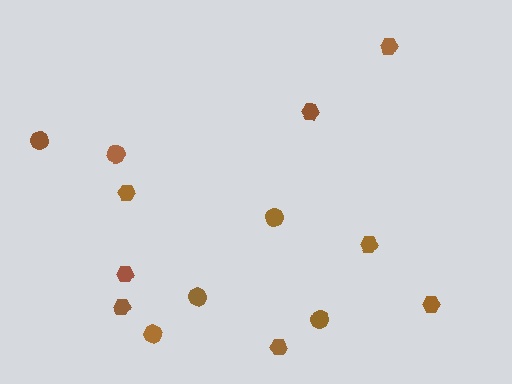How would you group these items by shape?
There are 2 groups: one group of circles (6) and one group of hexagons (8).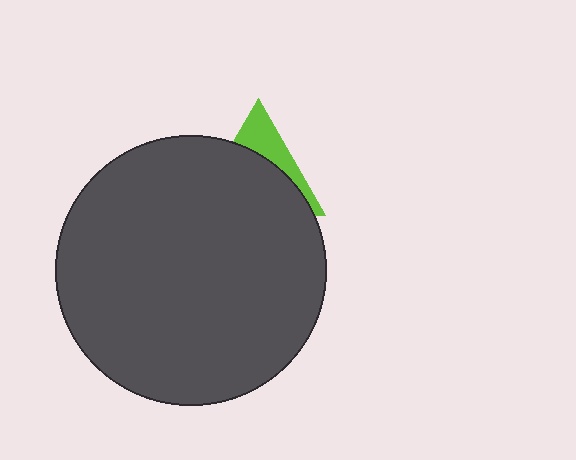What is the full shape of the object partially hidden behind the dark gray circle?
The partially hidden object is a lime triangle.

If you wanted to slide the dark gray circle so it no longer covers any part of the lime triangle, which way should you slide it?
Slide it down — that is the most direct way to separate the two shapes.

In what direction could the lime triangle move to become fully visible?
The lime triangle could move up. That would shift it out from behind the dark gray circle entirely.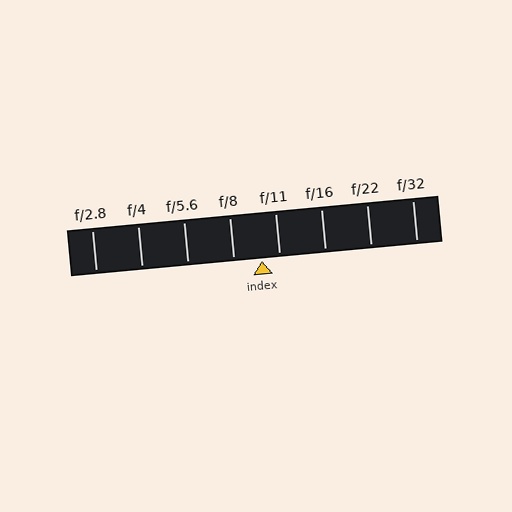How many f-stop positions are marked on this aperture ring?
There are 8 f-stop positions marked.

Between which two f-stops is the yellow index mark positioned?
The index mark is between f/8 and f/11.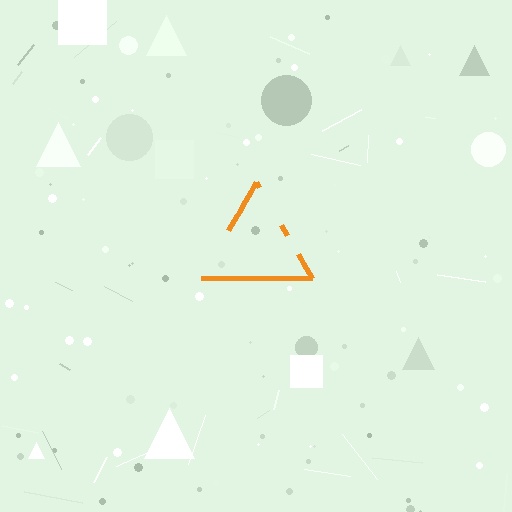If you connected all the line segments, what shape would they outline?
They would outline a triangle.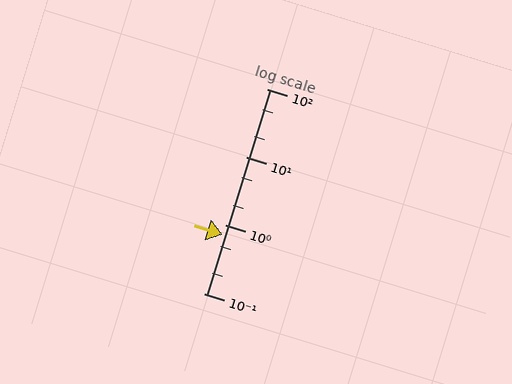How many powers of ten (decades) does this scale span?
The scale spans 3 decades, from 0.1 to 100.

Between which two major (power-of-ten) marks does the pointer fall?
The pointer is between 0.1 and 1.